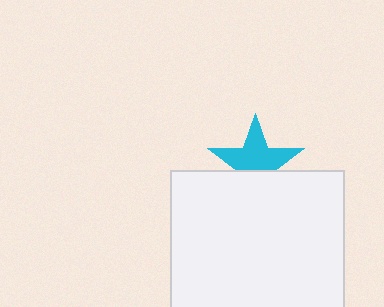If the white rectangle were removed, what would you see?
You would see the complete cyan star.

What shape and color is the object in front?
The object in front is a white rectangle.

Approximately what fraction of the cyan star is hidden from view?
Roughly 37% of the cyan star is hidden behind the white rectangle.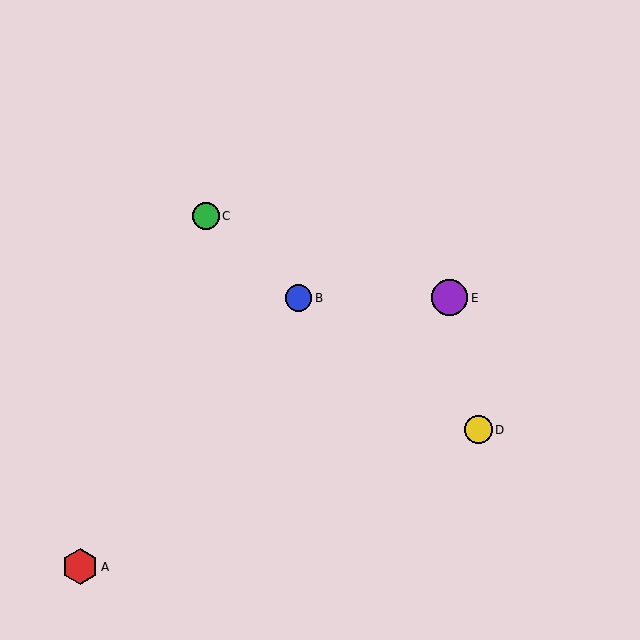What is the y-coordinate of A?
Object A is at y≈567.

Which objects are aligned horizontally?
Objects B, E are aligned horizontally.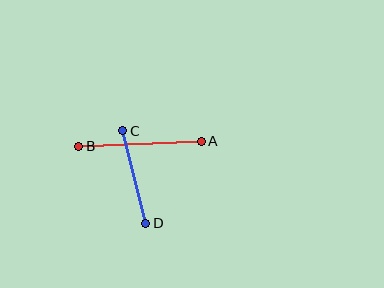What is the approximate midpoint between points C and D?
The midpoint is at approximately (134, 177) pixels.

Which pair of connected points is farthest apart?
Points A and B are farthest apart.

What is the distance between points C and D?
The distance is approximately 95 pixels.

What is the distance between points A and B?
The distance is approximately 123 pixels.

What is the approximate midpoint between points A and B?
The midpoint is at approximately (140, 144) pixels.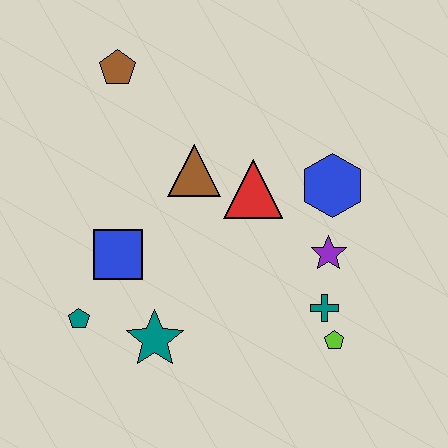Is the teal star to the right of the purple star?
No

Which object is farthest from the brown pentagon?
The lime pentagon is farthest from the brown pentagon.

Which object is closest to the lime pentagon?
The teal cross is closest to the lime pentagon.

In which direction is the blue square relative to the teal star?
The blue square is above the teal star.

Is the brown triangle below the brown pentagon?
Yes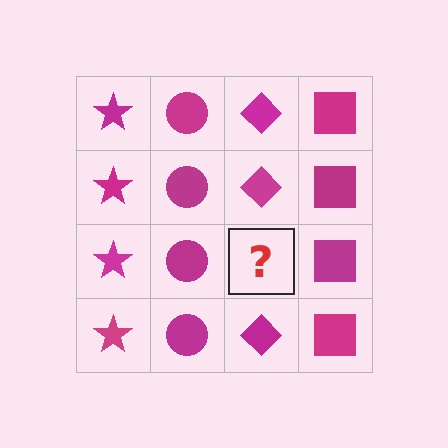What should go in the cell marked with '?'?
The missing cell should contain a magenta diamond.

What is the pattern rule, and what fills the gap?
The rule is that each column has a consistent shape. The gap should be filled with a magenta diamond.